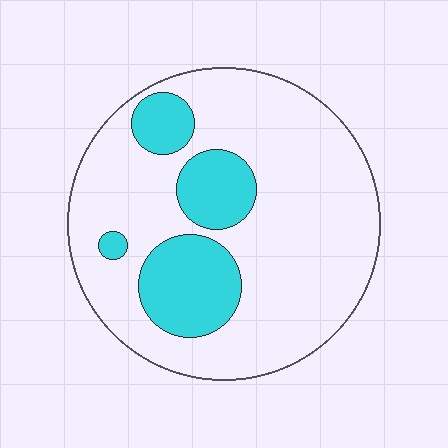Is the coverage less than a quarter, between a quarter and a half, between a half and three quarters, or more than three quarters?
Less than a quarter.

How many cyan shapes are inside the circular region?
4.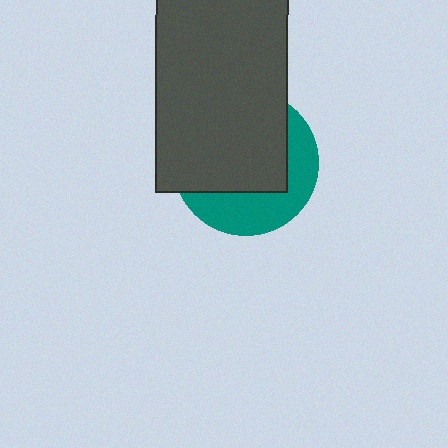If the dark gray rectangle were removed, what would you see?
You would see the complete teal circle.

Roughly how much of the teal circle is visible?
A small part of it is visible (roughly 37%).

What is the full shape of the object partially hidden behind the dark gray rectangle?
The partially hidden object is a teal circle.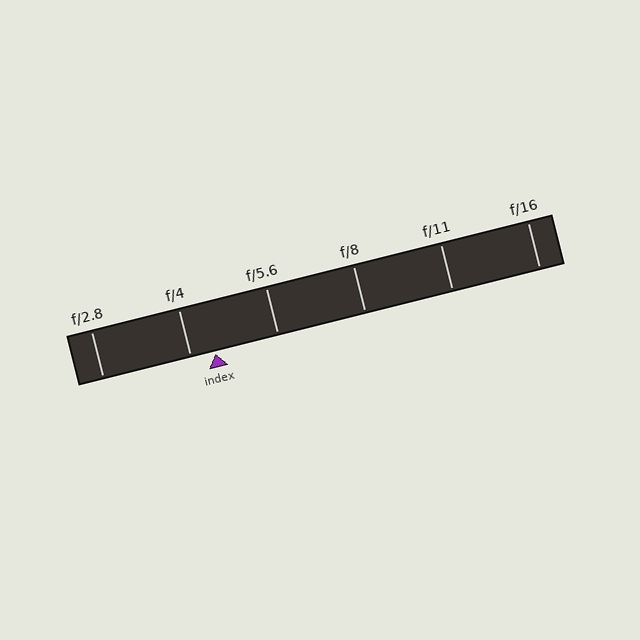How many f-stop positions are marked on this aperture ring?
There are 6 f-stop positions marked.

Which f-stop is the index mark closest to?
The index mark is closest to f/4.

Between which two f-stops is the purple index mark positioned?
The index mark is between f/4 and f/5.6.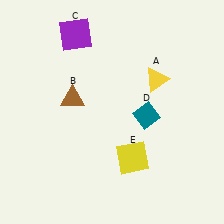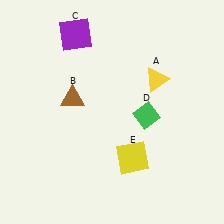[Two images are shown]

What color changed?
The diamond (D) changed from teal in Image 1 to green in Image 2.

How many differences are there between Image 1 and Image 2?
There is 1 difference between the two images.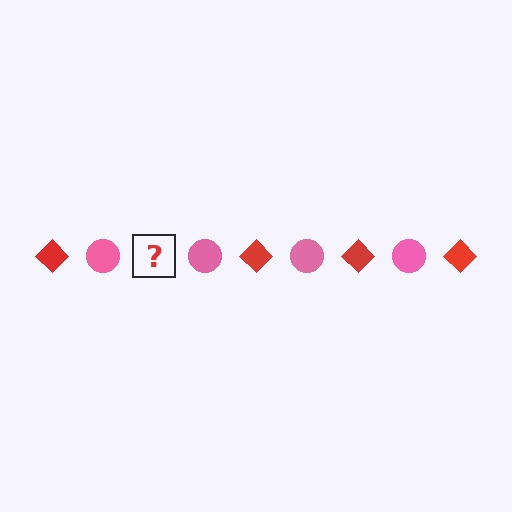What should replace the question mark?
The question mark should be replaced with a red diamond.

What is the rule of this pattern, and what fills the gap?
The rule is that the pattern alternates between red diamond and pink circle. The gap should be filled with a red diamond.